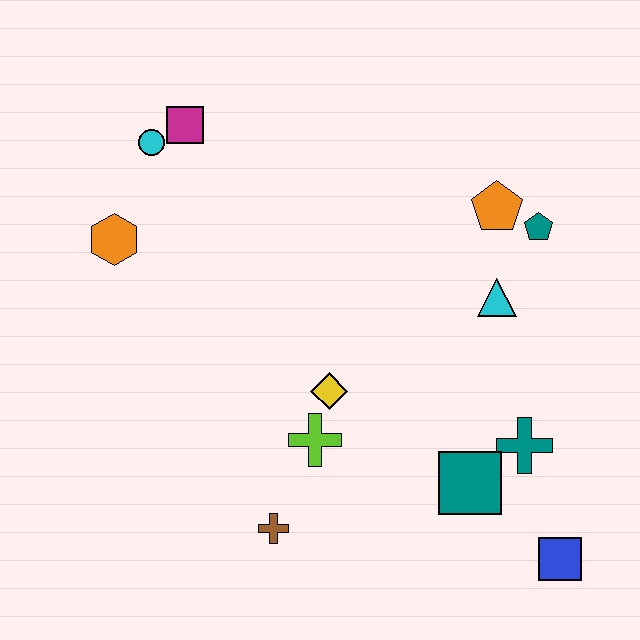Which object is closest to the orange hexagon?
The cyan circle is closest to the orange hexagon.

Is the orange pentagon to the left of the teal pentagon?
Yes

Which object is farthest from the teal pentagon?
The orange hexagon is farthest from the teal pentagon.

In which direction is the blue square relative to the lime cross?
The blue square is to the right of the lime cross.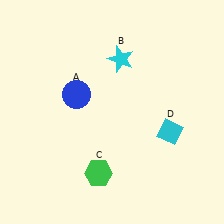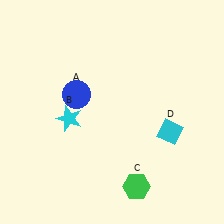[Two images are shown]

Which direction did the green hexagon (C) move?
The green hexagon (C) moved right.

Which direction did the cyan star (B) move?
The cyan star (B) moved down.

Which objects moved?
The objects that moved are: the cyan star (B), the green hexagon (C).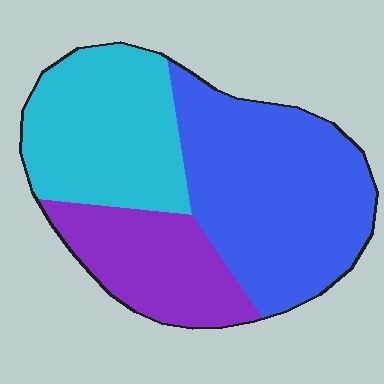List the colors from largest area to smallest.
From largest to smallest: blue, cyan, purple.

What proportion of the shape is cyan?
Cyan covers about 30% of the shape.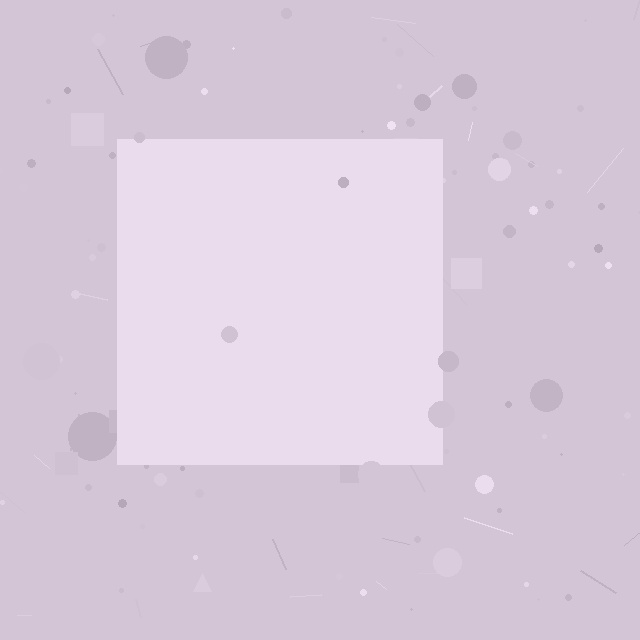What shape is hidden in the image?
A square is hidden in the image.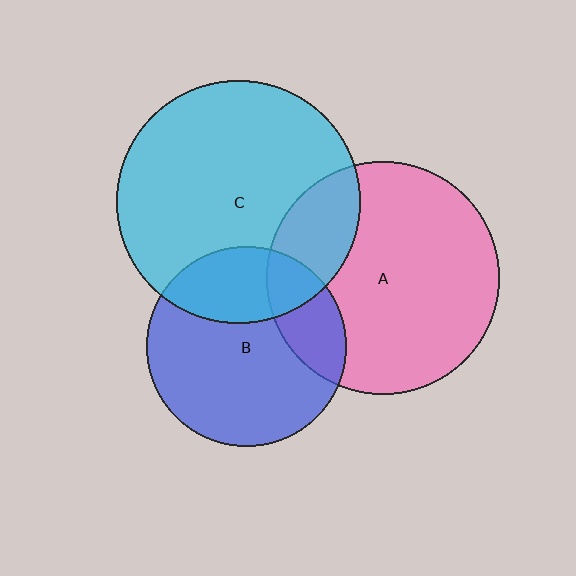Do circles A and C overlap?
Yes.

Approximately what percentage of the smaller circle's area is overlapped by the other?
Approximately 20%.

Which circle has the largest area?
Circle C (cyan).